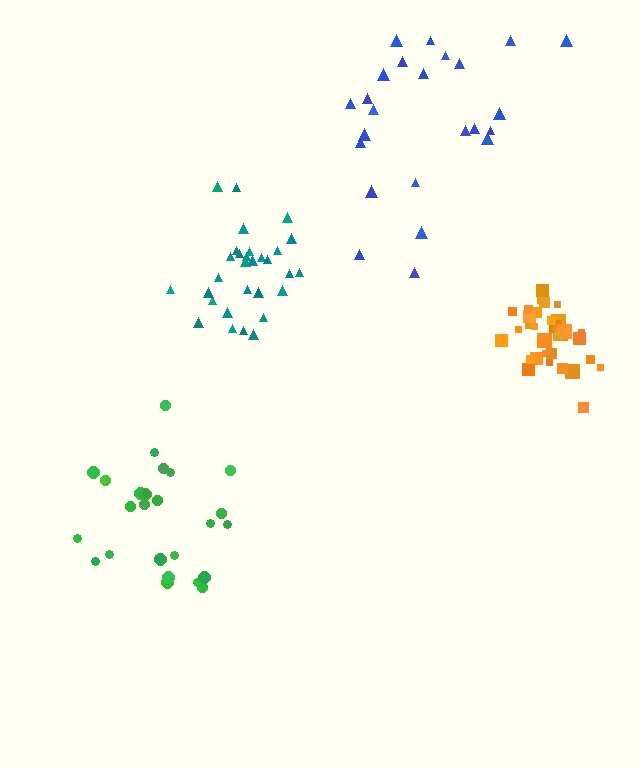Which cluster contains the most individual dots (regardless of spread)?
Orange (34).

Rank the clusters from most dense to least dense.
orange, teal, green, blue.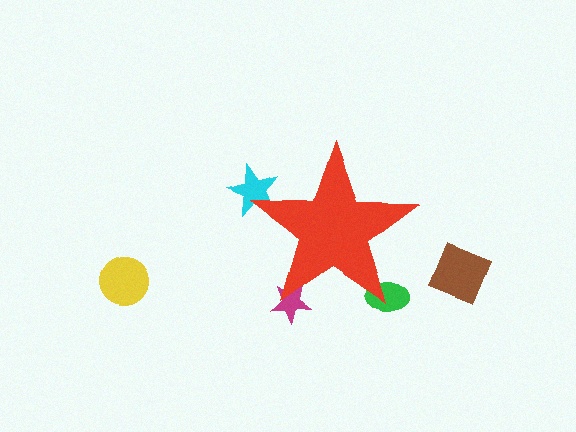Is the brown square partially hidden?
No, the brown square is fully visible.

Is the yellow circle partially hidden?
No, the yellow circle is fully visible.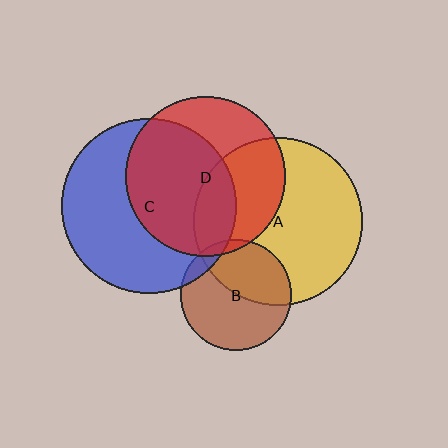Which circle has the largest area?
Circle C (blue).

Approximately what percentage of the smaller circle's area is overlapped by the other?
Approximately 15%.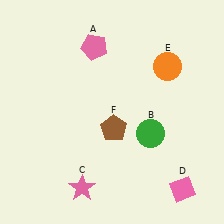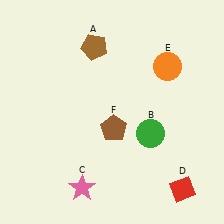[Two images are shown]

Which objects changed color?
A changed from pink to brown. D changed from pink to red.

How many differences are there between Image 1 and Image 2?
There are 2 differences between the two images.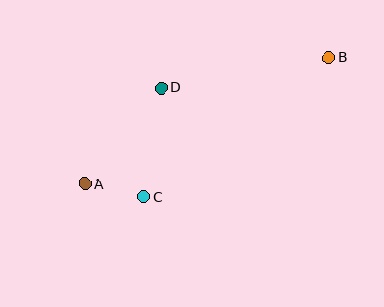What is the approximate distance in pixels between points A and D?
The distance between A and D is approximately 123 pixels.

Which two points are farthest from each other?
Points A and B are farthest from each other.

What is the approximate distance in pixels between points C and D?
The distance between C and D is approximately 110 pixels.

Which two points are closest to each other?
Points A and C are closest to each other.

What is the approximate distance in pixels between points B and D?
The distance between B and D is approximately 171 pixels.